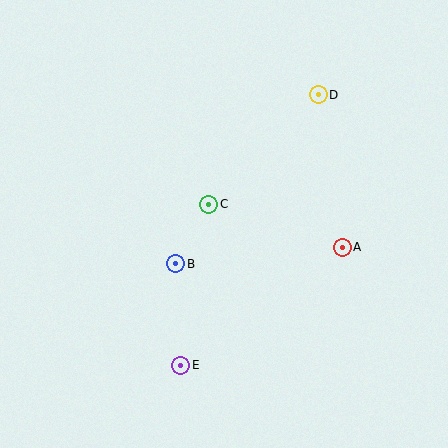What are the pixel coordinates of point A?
Point A is at (342, 247).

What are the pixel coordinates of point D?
Point D is at (318, 95).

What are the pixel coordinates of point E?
Point E is at (181, 365).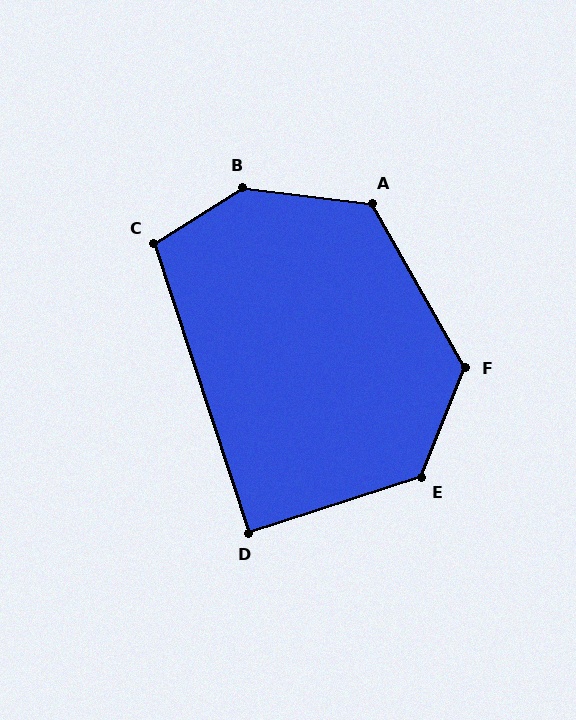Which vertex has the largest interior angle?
B, at approximately 141 degrees.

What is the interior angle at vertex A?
Approximately 126 degrees (obtuse).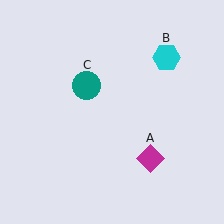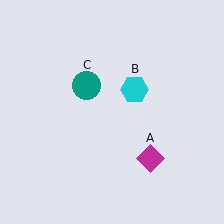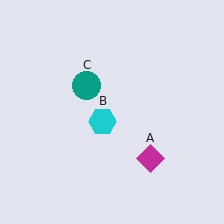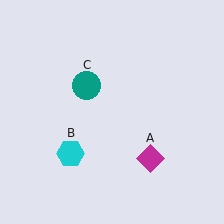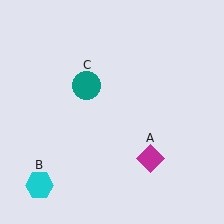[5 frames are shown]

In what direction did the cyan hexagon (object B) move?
The cyan hexagon (object B) moved down and to the left.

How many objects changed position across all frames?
1 object changed position: cyan hexagon (object B).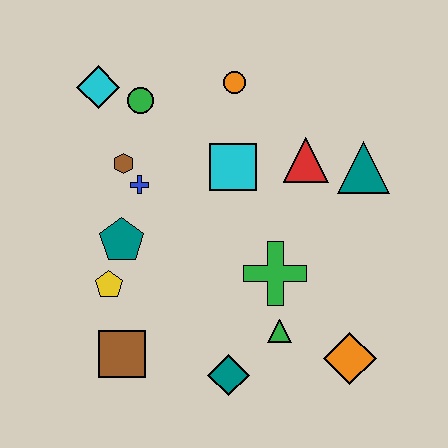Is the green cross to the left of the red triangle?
Yes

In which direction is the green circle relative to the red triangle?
The green circle is to the left of the red triangle.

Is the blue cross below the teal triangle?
Yes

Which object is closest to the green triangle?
The green cross is closest to the green triangle.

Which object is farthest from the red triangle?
The brown square is farthest from the red triangle.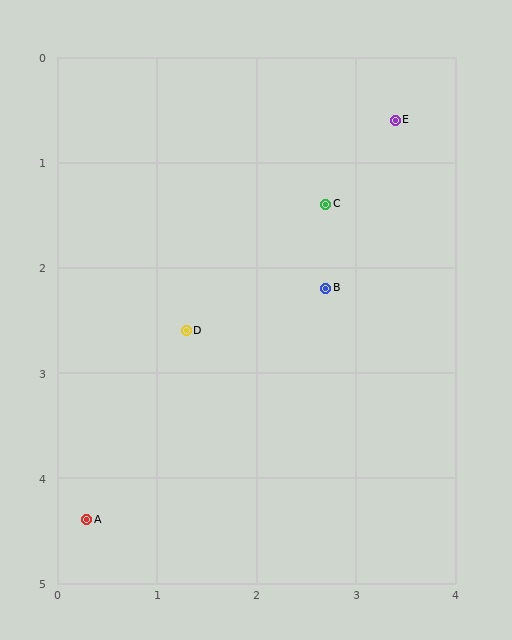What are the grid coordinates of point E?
Point E is at approximately (3.4, 0.6).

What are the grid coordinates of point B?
Point B is at approximately (2.7, 2.2).